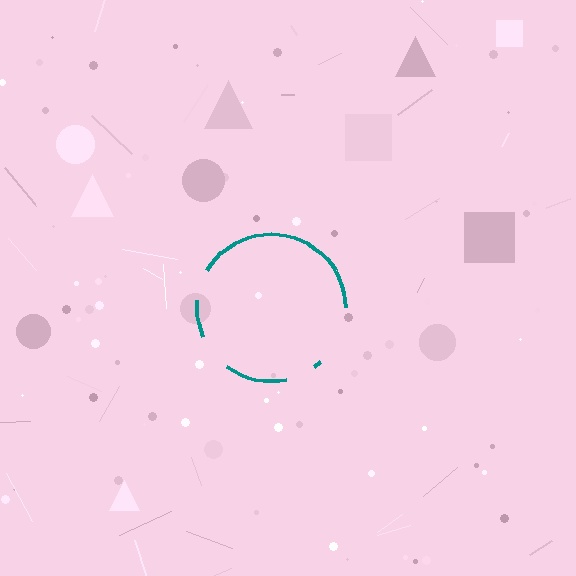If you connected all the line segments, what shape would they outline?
They would outline a circle.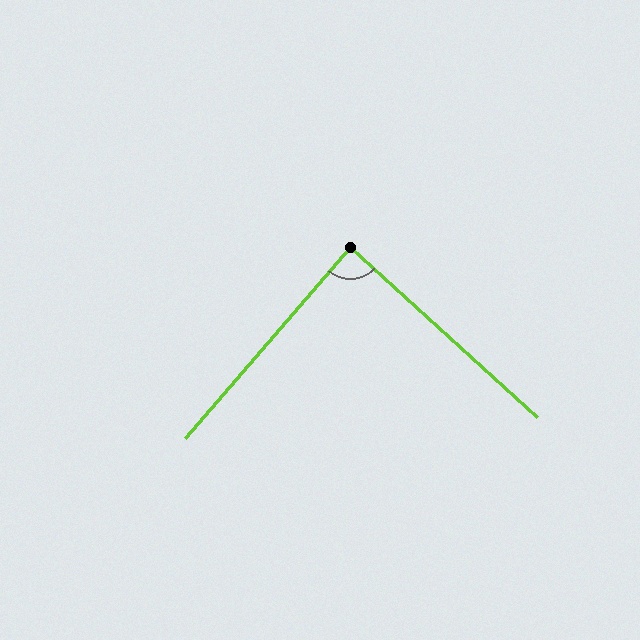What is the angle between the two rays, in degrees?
Approximately 89 degrees.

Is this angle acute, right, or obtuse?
It is approximately a right angle.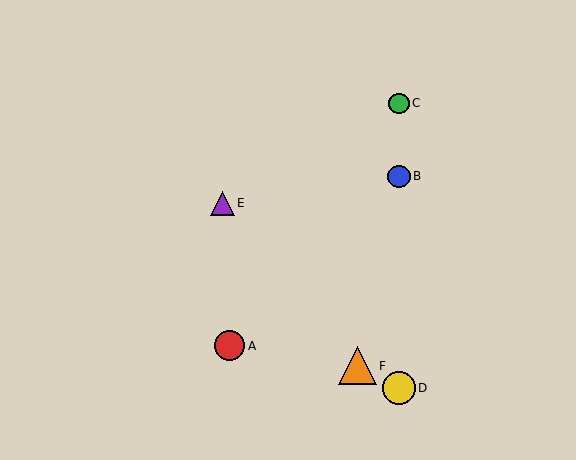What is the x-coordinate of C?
Object C is at x≈399.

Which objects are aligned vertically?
Objects B, C, D are aligned vertically.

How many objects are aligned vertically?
3 objects (B, C, D) are aligned vertically.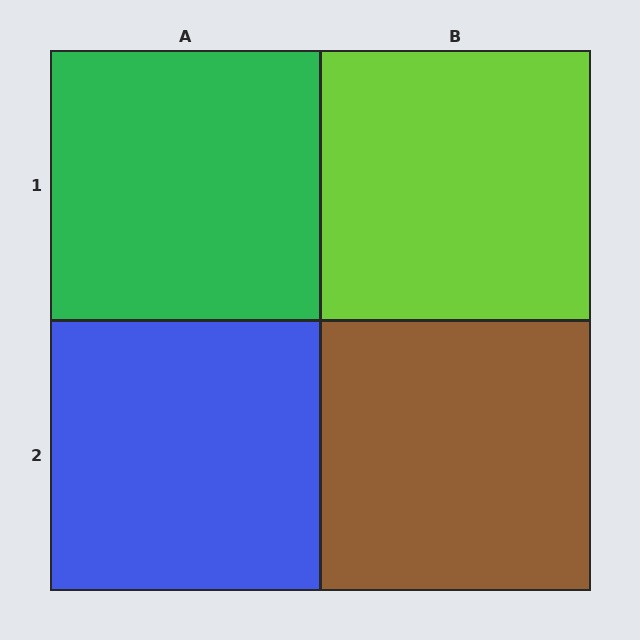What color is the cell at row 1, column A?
Green.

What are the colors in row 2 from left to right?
Blue, brown.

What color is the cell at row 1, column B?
Lime.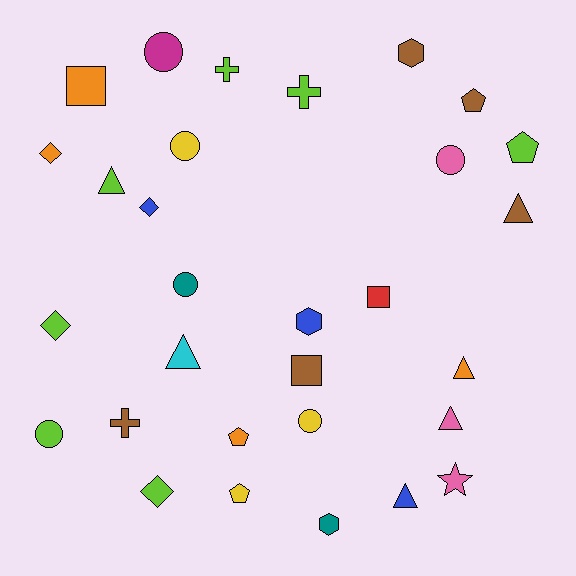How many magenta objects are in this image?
There is 1 magenta object.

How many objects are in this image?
There are 30 objects.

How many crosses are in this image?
There are 3 crosses.